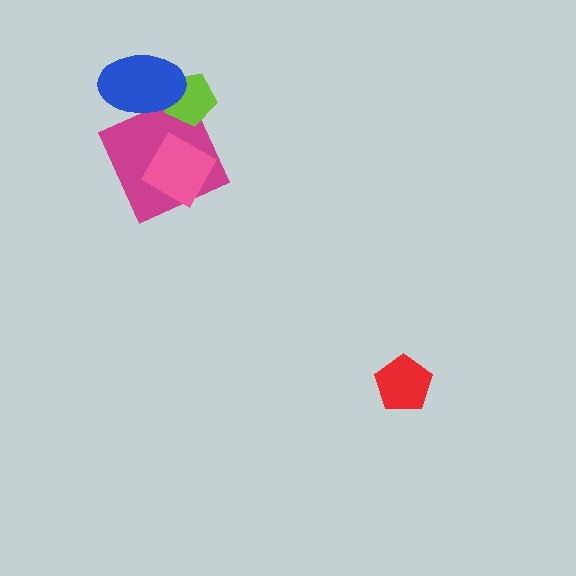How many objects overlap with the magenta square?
3 objects overlap with the magenta square.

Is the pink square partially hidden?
No, no other shape covers it.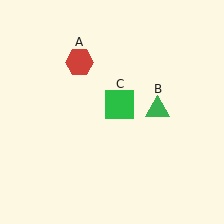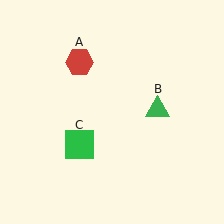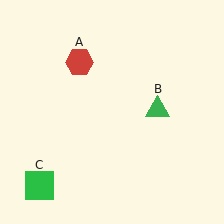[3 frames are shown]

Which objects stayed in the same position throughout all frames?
Red hexagon (object A) and green triangle (object B) remained stationary.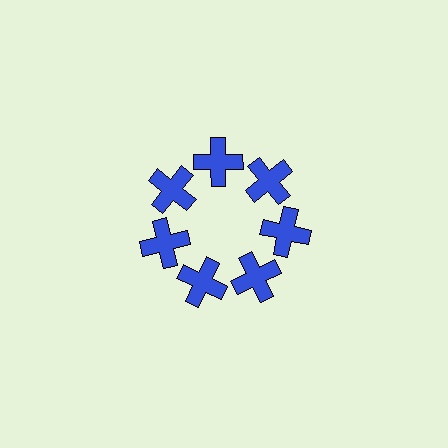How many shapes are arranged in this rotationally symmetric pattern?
There are 7 shapes, arranged in 7 groups of 1.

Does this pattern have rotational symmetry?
Yes, this pattern has 7-fold rotational symmetry. It looks the same after rotating 51 degrees around the center.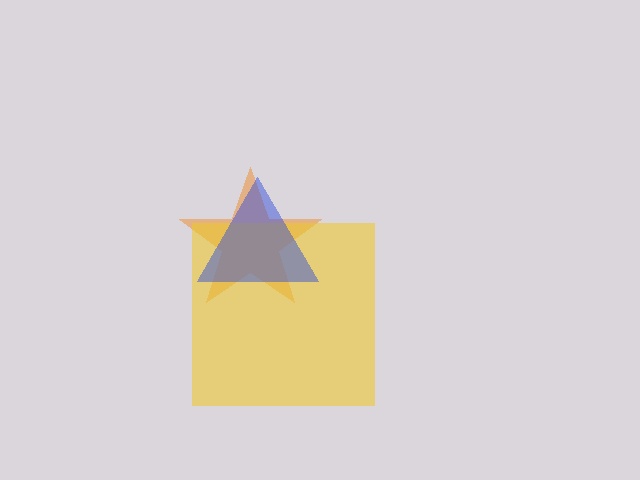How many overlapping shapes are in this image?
There are 3 overlapping shapes in the image.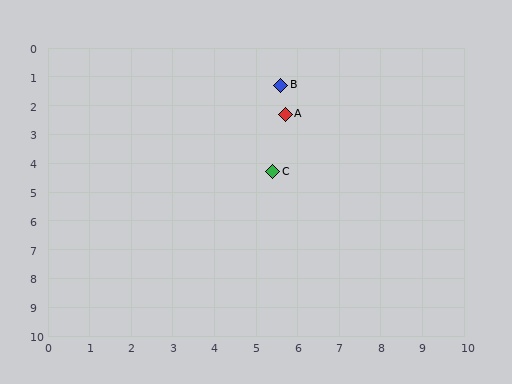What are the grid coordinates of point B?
Point B is at approximately (5.6, 1.3).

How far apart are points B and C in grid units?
Points B and C are about 3.0 grid units apart.